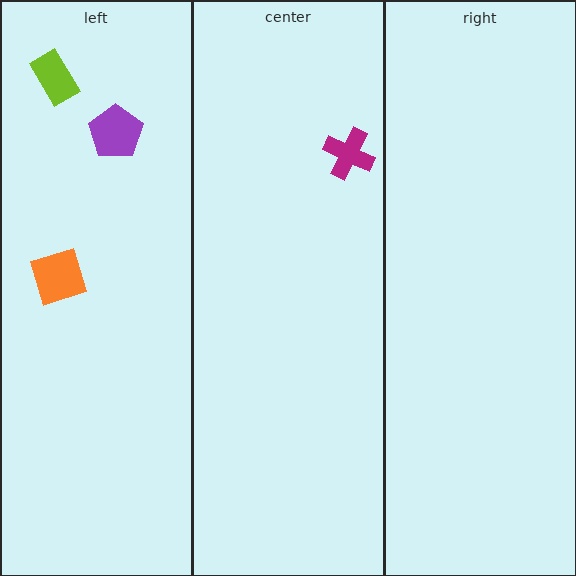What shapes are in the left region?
The lime rectangle, the orange square, the purple pentagon.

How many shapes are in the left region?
3.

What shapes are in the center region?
The magenta cross.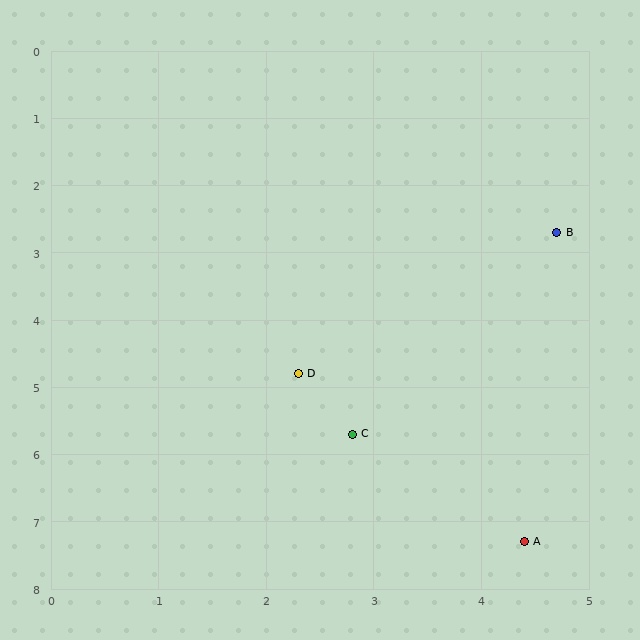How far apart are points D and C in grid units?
Points D and C are about 1.0 grid units apart.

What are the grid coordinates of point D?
Point D is at approximately (2.3, 4.8).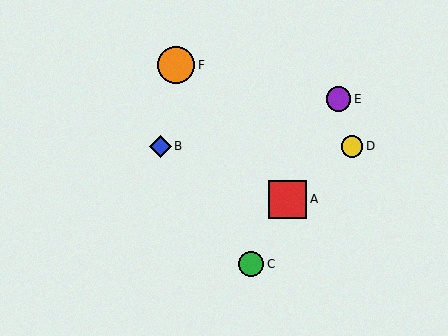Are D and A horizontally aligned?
No, D is at y≈146 and A is at y≈199.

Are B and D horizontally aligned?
Yes, both are at y≈146.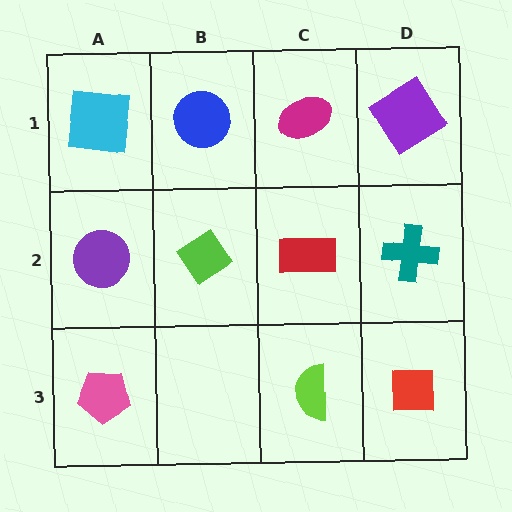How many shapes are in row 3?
3 shapes.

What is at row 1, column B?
A blue circle.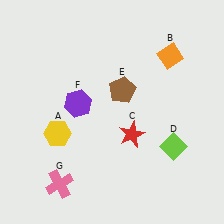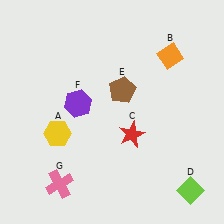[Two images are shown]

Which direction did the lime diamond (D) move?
The lime diamond (D) moved down.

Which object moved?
The lime diamond (D) moved down.